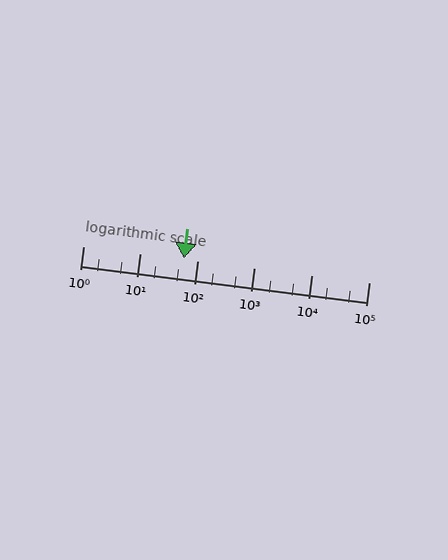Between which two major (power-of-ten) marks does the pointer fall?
The pointer is between 10 and 100.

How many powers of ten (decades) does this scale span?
The scale spans 5 decades, from 1 to 100000.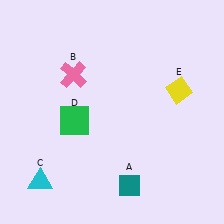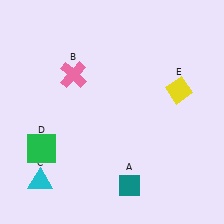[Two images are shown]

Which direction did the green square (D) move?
The green square (D) moved left.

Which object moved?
The green square (D) moved left.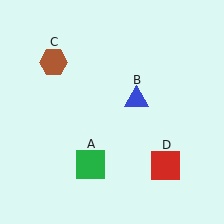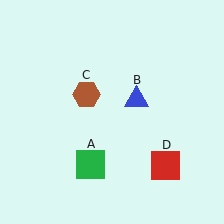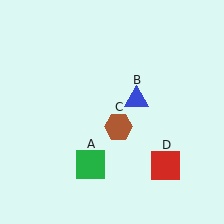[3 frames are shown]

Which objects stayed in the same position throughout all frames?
Green square (object A) and blue triangle (object B) and red square (object D) remained stationary.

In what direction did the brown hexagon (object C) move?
The brown hexagon (object C) moved down and to the right.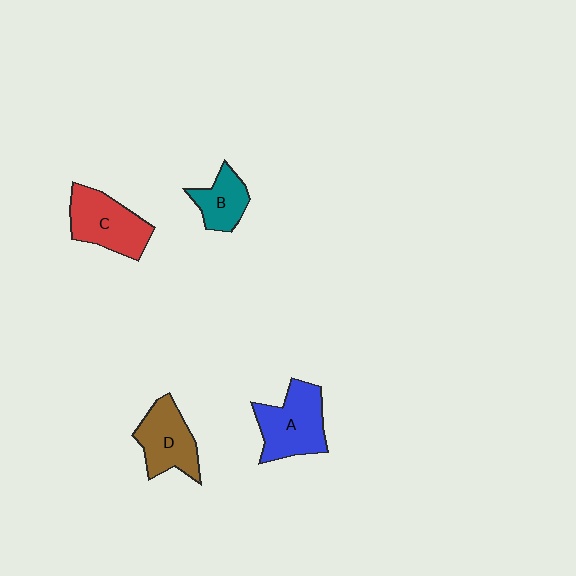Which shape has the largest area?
Shape A (blue).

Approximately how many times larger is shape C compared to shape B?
Approximately 1.6 times.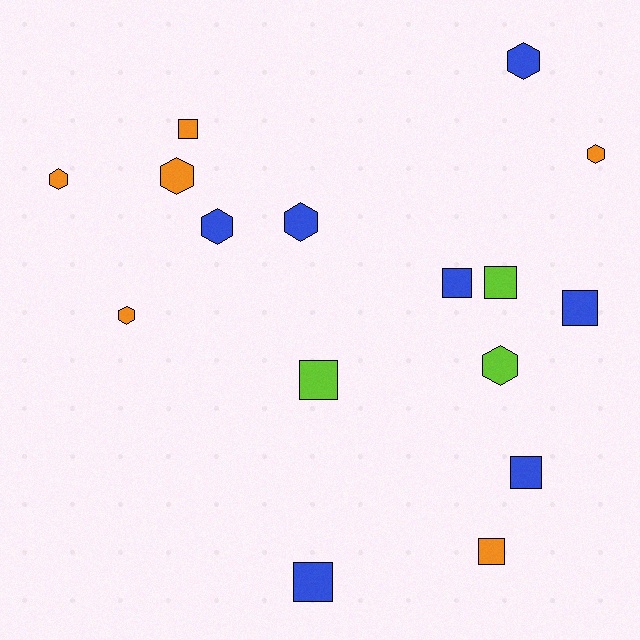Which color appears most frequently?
Blue, with 7 objects.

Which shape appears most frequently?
Hexagon, with 8 objects.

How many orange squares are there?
There are 2 orange squares.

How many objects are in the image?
There are 16 objects.